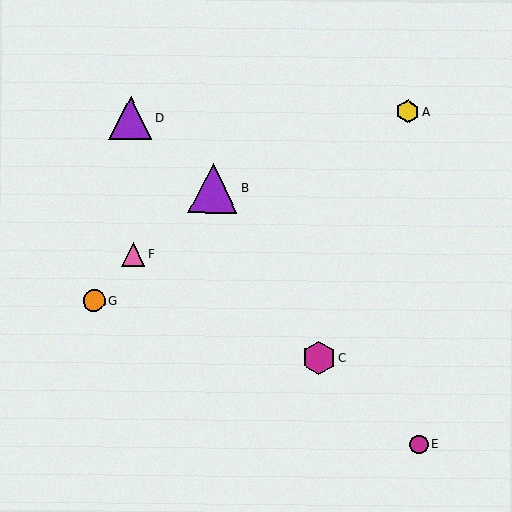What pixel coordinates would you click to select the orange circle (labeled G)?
Click at (94, 301) to select the orange circle G.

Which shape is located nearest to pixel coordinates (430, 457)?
The magenta circle (labeled E) at (419, 444) is nearest to that location.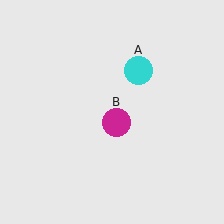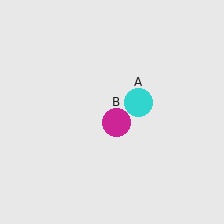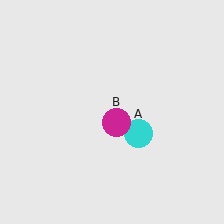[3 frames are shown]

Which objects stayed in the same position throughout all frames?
Magenta circle (object B) remained stationary.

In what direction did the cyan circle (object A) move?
The cyan circle (object A) moved down.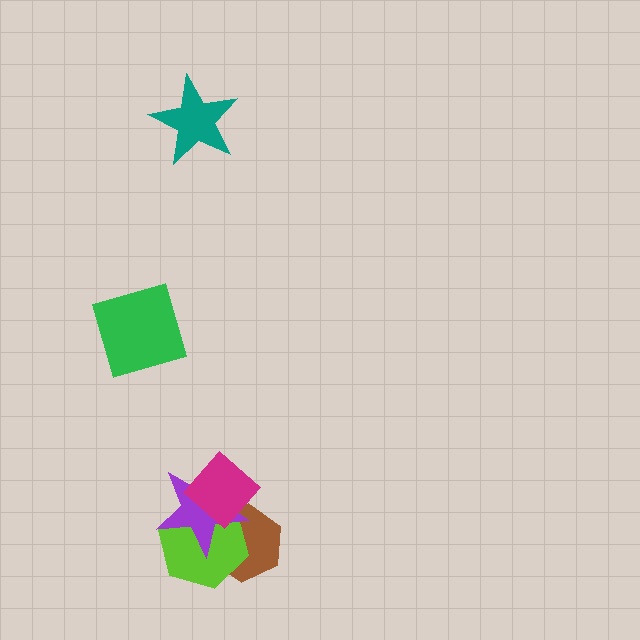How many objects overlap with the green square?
0 objects overlap with the green square.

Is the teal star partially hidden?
No, no other shape covers it.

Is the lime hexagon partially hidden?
Yes, it is partially covered by another shape.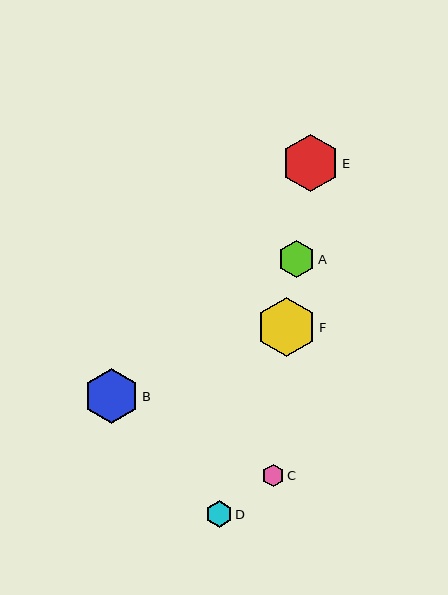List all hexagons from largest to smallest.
From largest to smallest: F, E, B, A, D, C.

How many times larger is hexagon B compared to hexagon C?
Hexagon B is approximately 2.4 times the size of hexagon C.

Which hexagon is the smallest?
Hexagon C is the smallest with a size of approximately 23 pixels.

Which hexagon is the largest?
Hexagon F is the largest with a size of approximately 59 pixels.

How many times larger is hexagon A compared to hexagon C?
Hexagon A is approximately 1.6 times the size of hexagon C.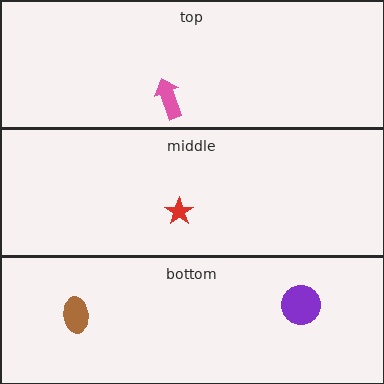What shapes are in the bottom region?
The brown ellipse, the purple circle.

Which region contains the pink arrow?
The top region.